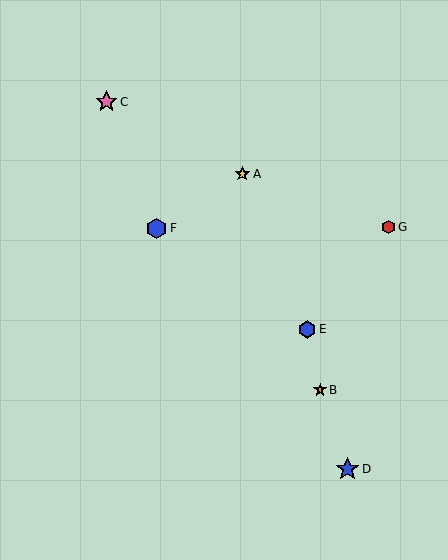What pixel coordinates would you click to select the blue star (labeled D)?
Click at (348, 469) to select the blue star D.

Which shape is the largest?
The blue star (labeled D) is the largest.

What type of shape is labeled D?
Shape D is a blue star.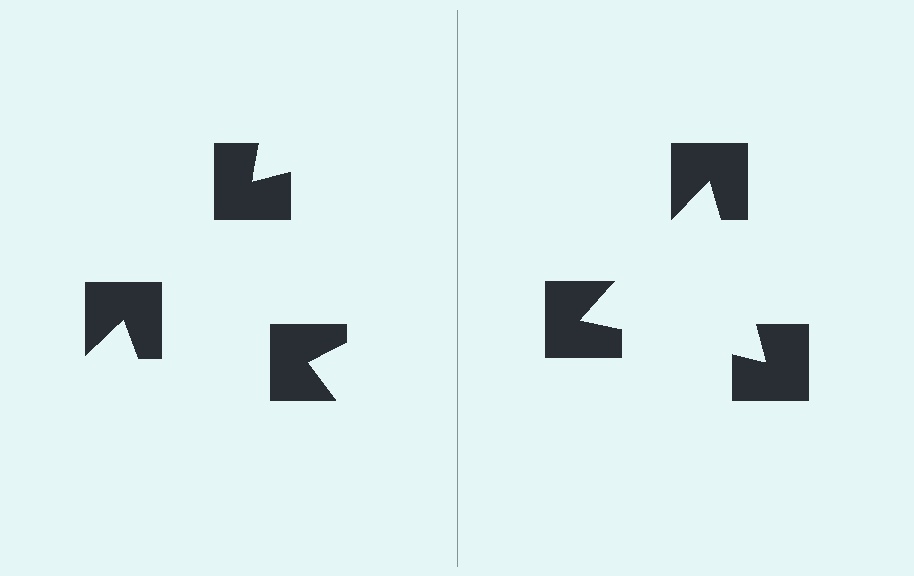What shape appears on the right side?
An illusory triangle.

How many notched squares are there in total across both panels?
6 — 3 on each side.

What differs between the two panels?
The notched squares are positioned identically on both sides; only the wedge orientations differ. On the right they align to a triangle; on the left they are misaligned.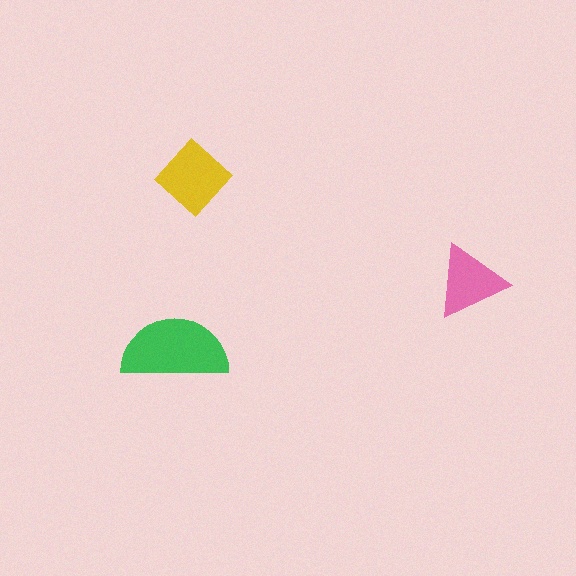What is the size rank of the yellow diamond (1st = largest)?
2nd.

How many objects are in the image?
There are 3 objects in the image.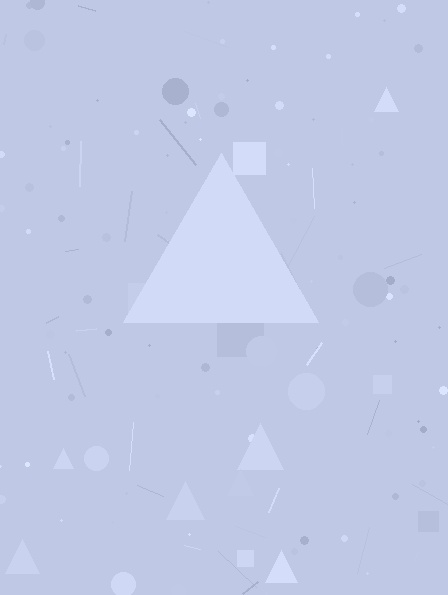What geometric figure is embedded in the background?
A triangle is embedded in the background.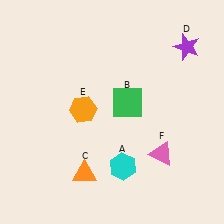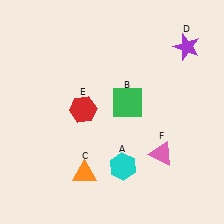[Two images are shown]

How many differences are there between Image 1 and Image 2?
There is 1 difference between the two images.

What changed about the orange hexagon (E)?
In Image 1, E is orange. In Image 2, it changed to red.